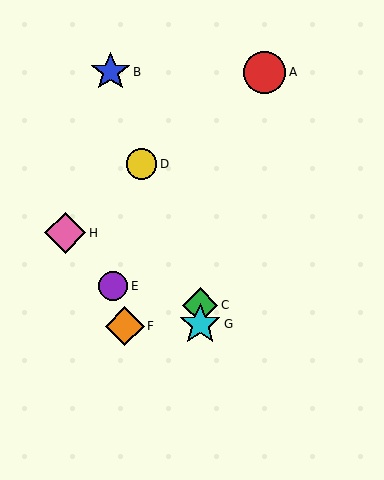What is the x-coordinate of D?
Object D is at x≈141.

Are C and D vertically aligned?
No, C is at x≈200 and D is at x≈141.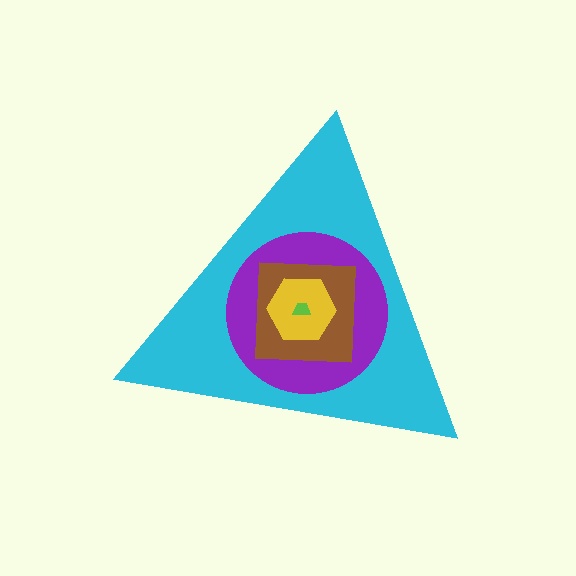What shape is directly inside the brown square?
The yellow hexagon.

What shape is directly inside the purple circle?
The brown square.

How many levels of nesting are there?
5.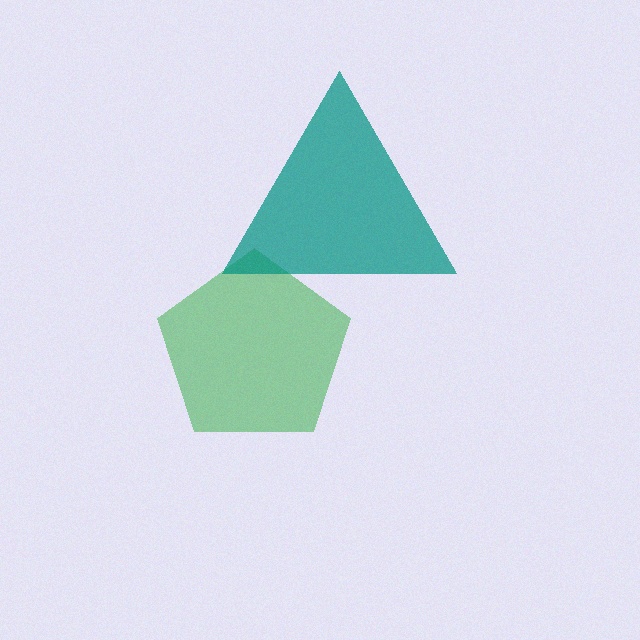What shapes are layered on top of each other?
The layered shapes are: a green pentagon, a teal triangle.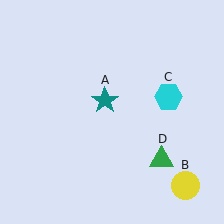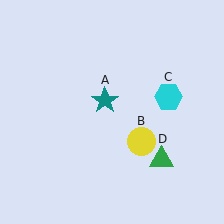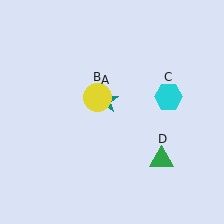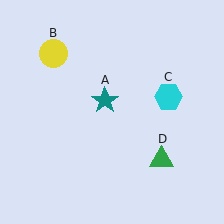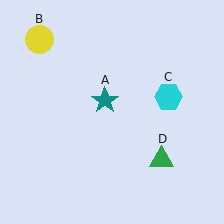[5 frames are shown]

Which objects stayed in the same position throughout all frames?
Teal star (object A) and cyan hexagon (object C) and green triangle (object D) remained stationary.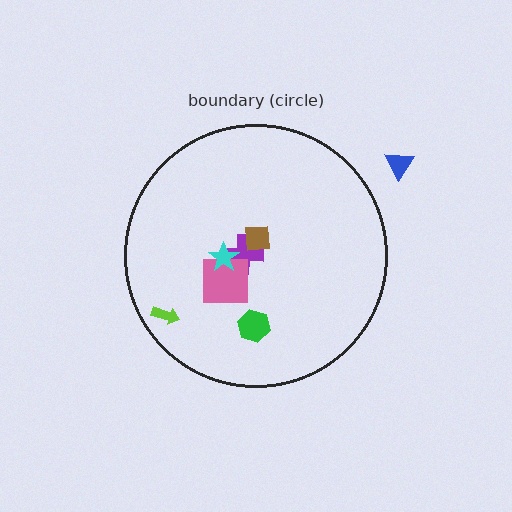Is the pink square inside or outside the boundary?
Inside.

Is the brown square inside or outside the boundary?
Inside.